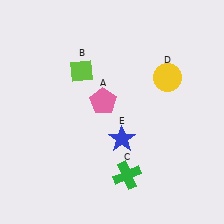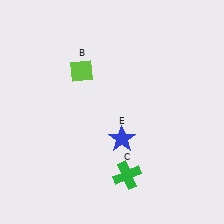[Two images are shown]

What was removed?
The yellow circle (D), the pink pentagon (A) were removed in Image 2.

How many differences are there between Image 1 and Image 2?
There are 2 differences between the two images.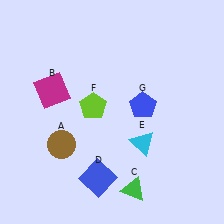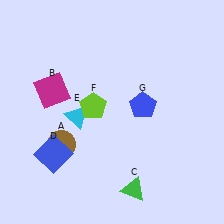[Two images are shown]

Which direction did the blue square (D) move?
The blue square (D) moved left.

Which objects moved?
The objects that moved are: the blue square (D), the cyan triangle (E).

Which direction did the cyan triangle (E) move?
The cyan triangle (E) moved left.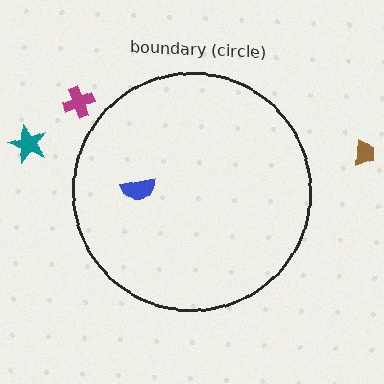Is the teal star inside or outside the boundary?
Outside.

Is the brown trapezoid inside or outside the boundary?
Outside.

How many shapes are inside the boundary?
1 inside, 3 outside.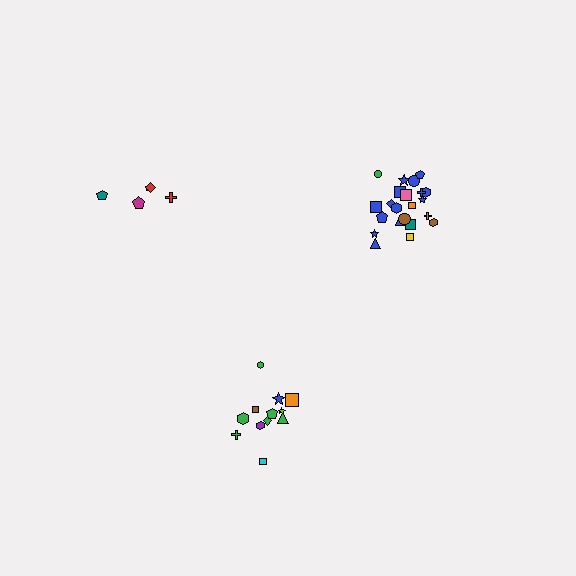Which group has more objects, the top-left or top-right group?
The top-right group.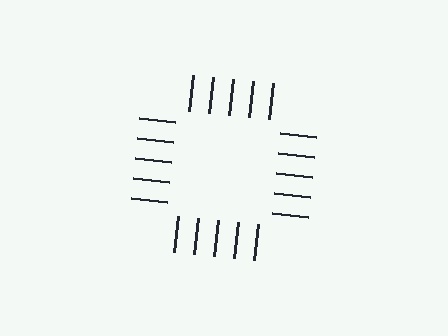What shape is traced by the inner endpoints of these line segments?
An illusory square — the line segments terminate on its edges but no continuous stroke is drawn.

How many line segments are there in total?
20 — 5 along each of the 4 edges.